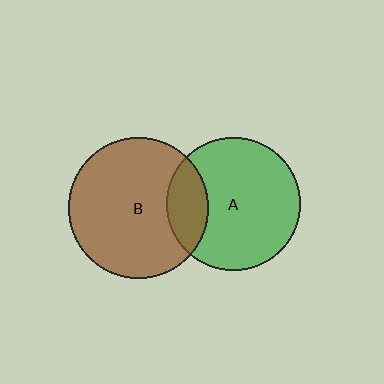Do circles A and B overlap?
Yes.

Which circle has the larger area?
Circle B (brown).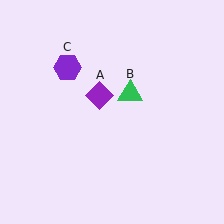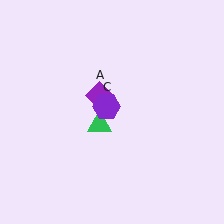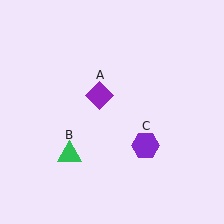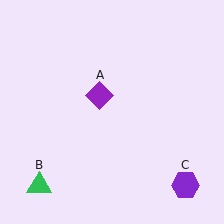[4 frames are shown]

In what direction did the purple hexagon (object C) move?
The purple hexagon (object C) moved down and to the right.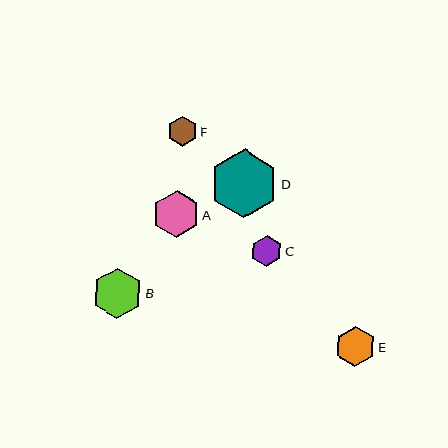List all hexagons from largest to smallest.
From largest to smallest: D, B, A, E, C, F.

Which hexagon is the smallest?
Hexagon F is the smallest with a size of approximately 30 pixels.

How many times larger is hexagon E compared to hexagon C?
Hexagon E is approximately 1.3 times the size of hexagon C.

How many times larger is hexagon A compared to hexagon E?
Hexagon A is approximately 1.2 times the size of hexagon E.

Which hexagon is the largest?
Hexagon D is the largest with a size of approximately 68 pixels.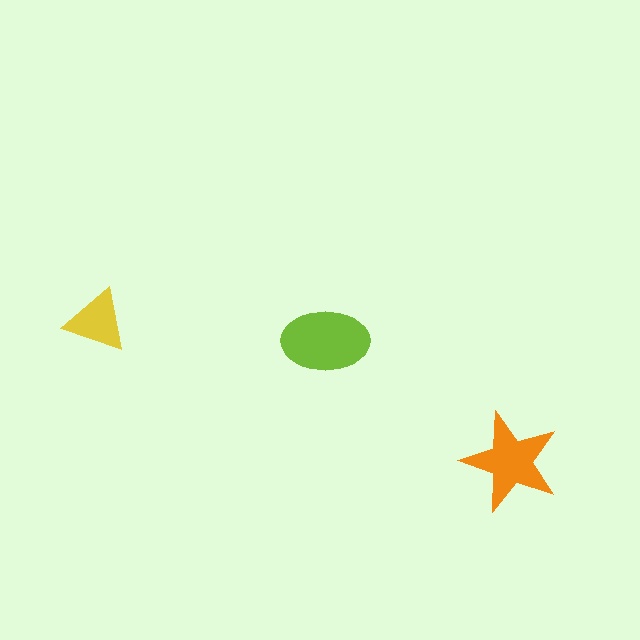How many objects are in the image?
There are 3 objects in the image.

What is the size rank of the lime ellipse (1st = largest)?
1st.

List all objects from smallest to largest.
The yellow triangle, the orange star, the lime ellipse.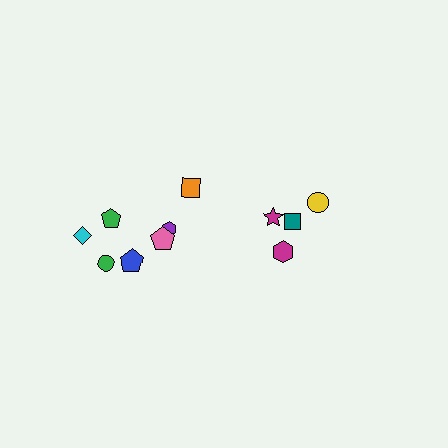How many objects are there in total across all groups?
There are 11 objects.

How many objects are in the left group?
There are 7 objects.